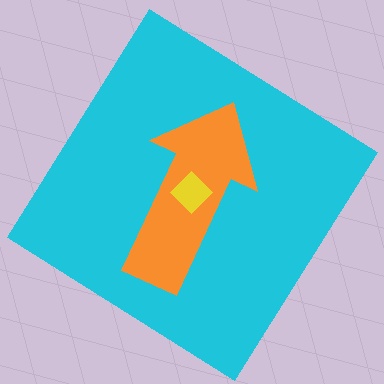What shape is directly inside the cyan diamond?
The orange arrow.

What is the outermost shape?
The cyan diamond.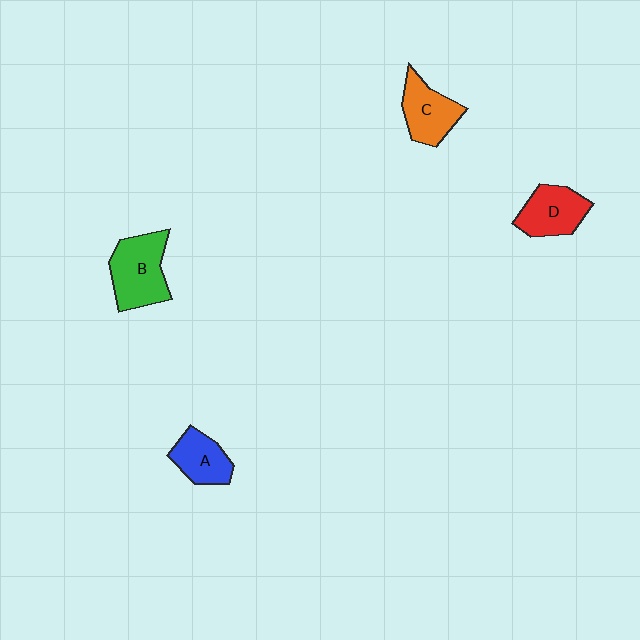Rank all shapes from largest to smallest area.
From largest to smallest: B (green), D (red), C (orange), A (blue).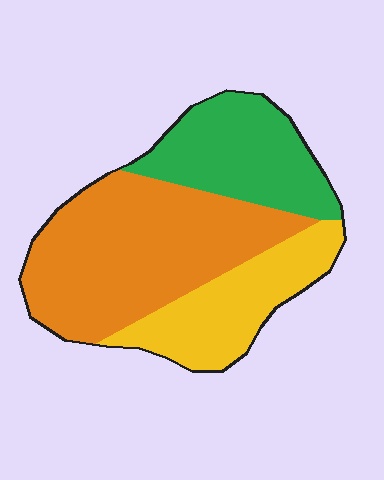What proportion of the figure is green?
Green takes up about one quarter (1/4) of the figure.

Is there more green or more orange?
Orange.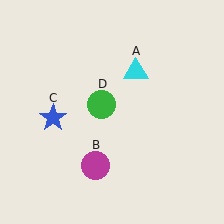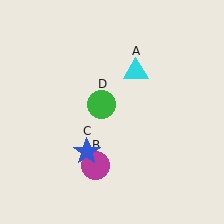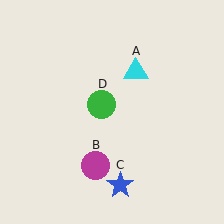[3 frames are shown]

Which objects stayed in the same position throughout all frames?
Cyan triangle (object A) and magenta circle (object B) and green circle (object D) remained stationary.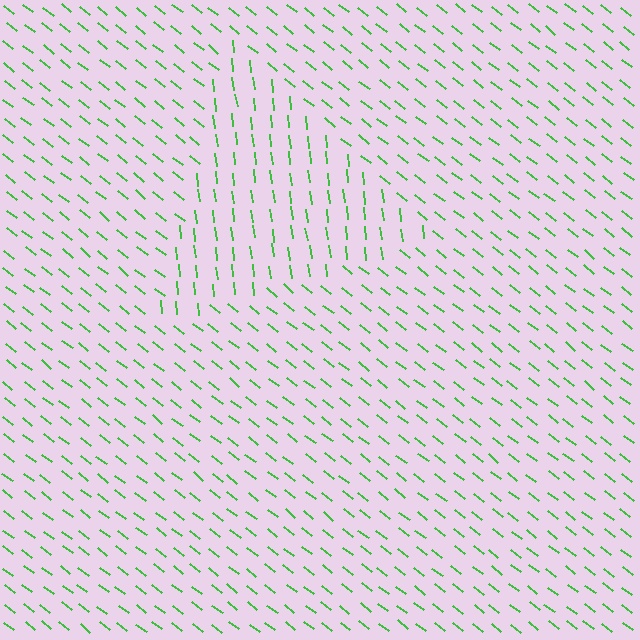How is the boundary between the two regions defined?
The boundary is defined purely by a change in line orientation (approximately 45 degrees difference). All lines are the same color and thickness.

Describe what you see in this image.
The image is filled with small green line segments. A triangle region in the image has lines oriented differently from the surrounding lines, creating a visible texture boundary.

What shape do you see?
I see a triangle.